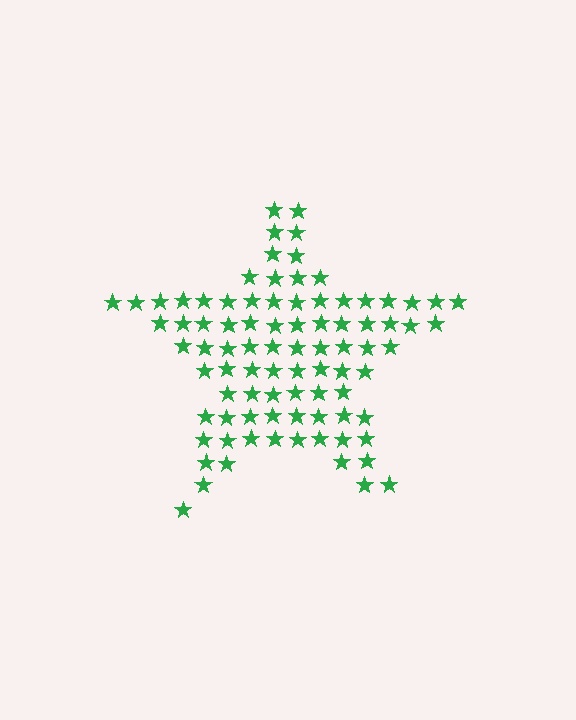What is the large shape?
The large shape is a star.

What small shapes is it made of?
It is made of small stars.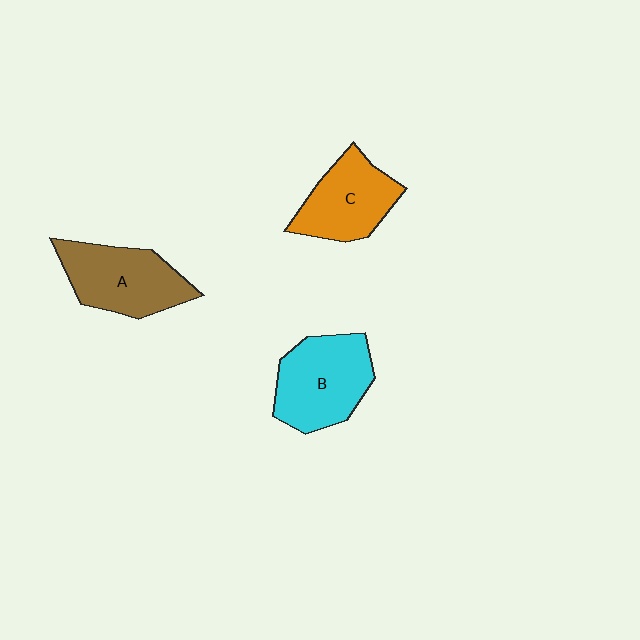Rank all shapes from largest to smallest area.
From largest to smallest: B (cyan), A (brown), C (orange).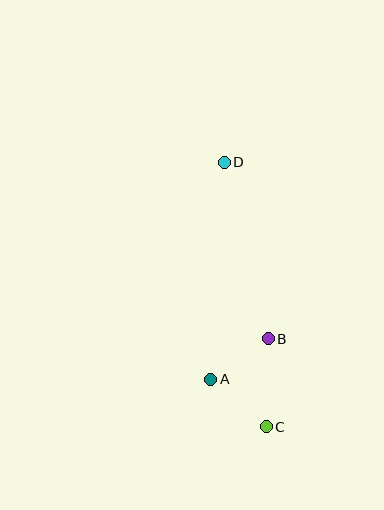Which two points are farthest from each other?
Points C and D are farthest from each other.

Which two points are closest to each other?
Points A and B are closest to each other.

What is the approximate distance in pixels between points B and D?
The distance between B and D is approximately 181 pixels.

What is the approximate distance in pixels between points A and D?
The distance between A and D is approximately 217 pixels.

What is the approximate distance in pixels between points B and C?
The distance between B and C is approximately 88 pixels.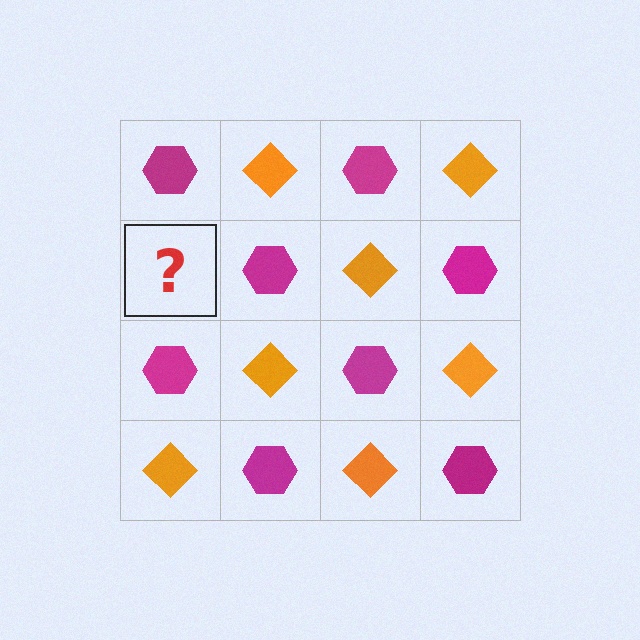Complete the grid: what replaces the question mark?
The question mark should be replaced with an orange diamond.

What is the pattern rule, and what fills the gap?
The rule is that it alternates magenta hexagon and orange diamond in a checkerboard pattern. The gap should be filled with an orange diamond.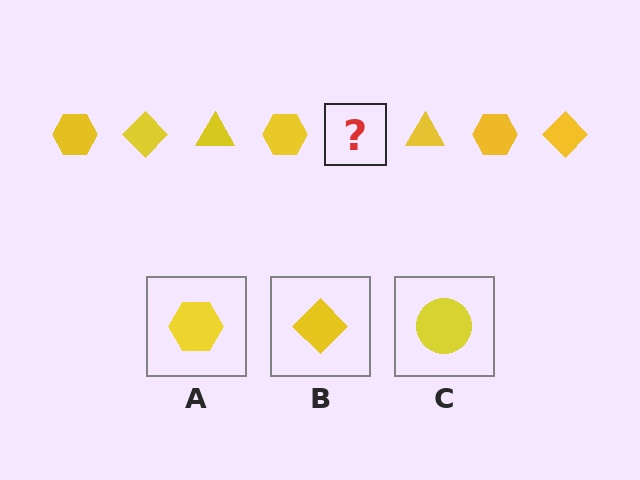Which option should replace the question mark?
Option B.